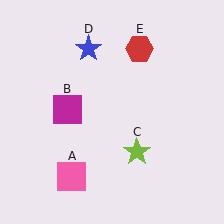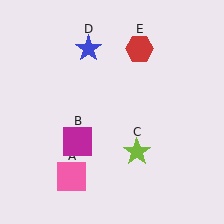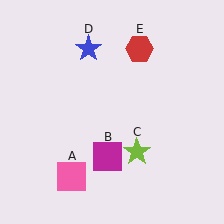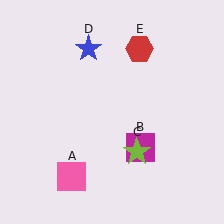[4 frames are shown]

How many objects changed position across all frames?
1 object changed position: magenta square (object B).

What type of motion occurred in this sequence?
The magenta square (object B) rotated counterclockwise around the center of the scene.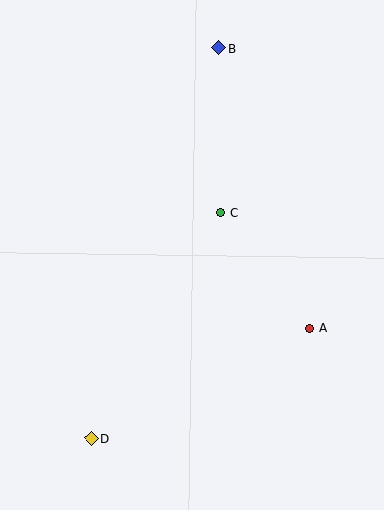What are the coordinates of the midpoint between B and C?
The midpoint between B and C is at (220, 130).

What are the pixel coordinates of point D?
Point D is at (92, 439).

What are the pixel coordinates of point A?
Point A is at (310, 328).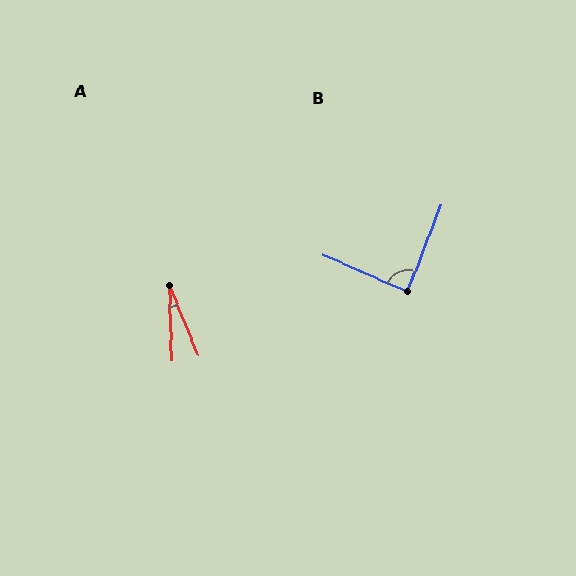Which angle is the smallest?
A, at approximately 21 degrees.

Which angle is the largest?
B, at approximately 87 degrees.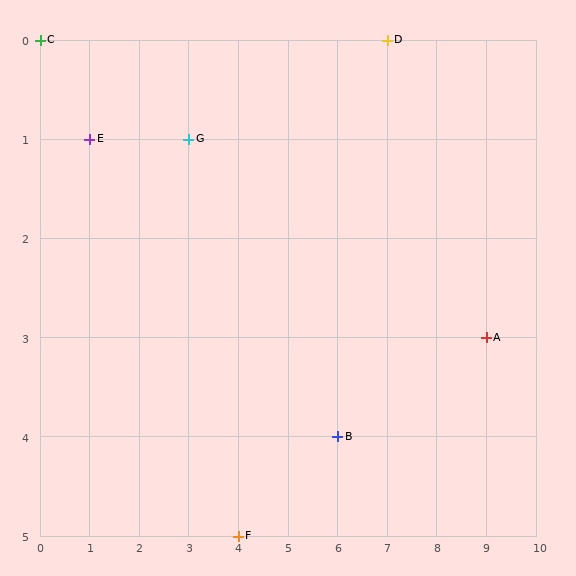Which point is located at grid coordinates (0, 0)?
Point C is at (0, 0).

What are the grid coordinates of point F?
Point F is at grid coordinates (4, 5).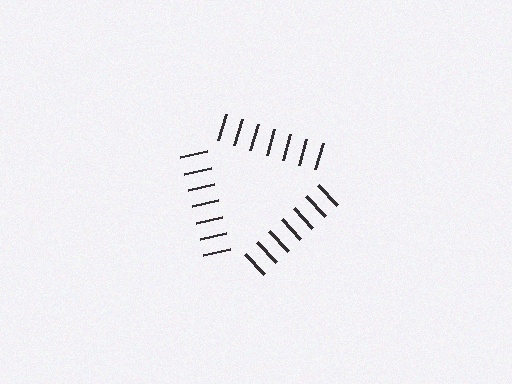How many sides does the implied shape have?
3 sides — the line-ends trace a triangle.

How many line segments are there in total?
21 — 7 along each of the 3 edges.